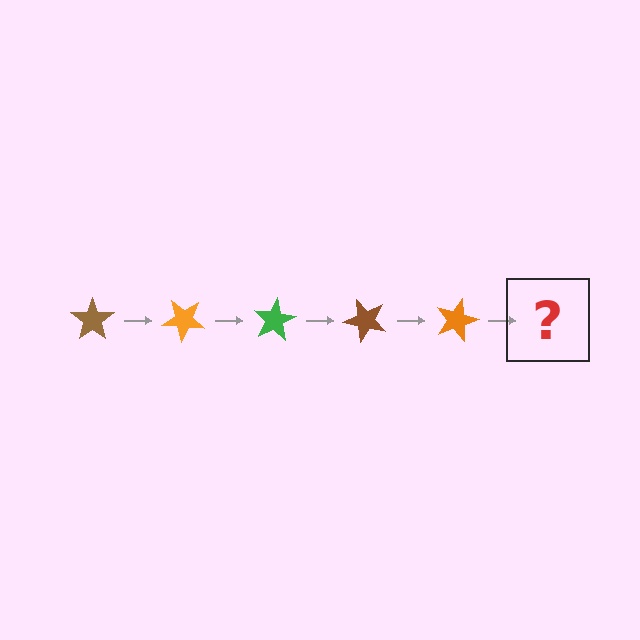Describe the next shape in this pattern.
It should be a green star, rotated 200 degrees from the start.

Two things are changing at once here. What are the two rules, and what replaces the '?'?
The two rules are that it rotates 40 degrees each step and the color cycles through brown, orange, and green. The '?' should be a green star, rotated 200 degrees from the start.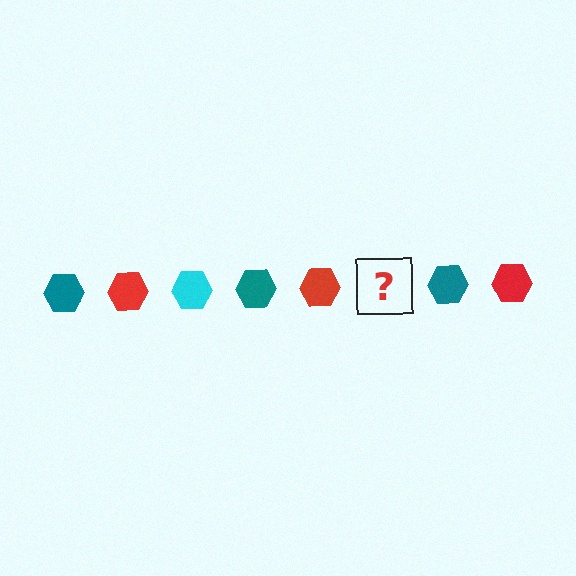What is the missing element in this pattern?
The missing element is a cyan hexagon.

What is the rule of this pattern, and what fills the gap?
The rule is that the pattern cycles through teal, red, cyan hexagons. The gap should be filled with a cyan hexagon.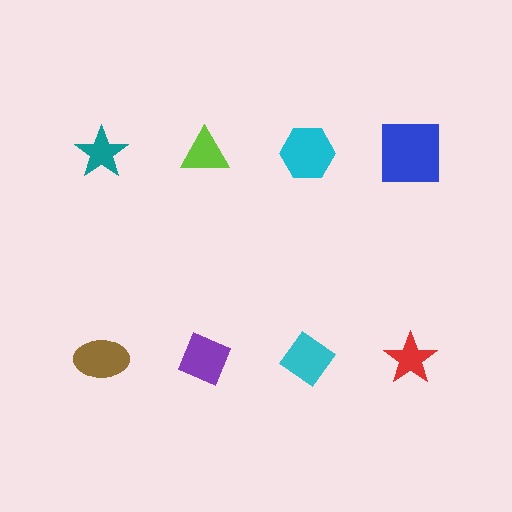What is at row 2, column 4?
A red star.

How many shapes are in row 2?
4 shapes.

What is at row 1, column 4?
A blue square.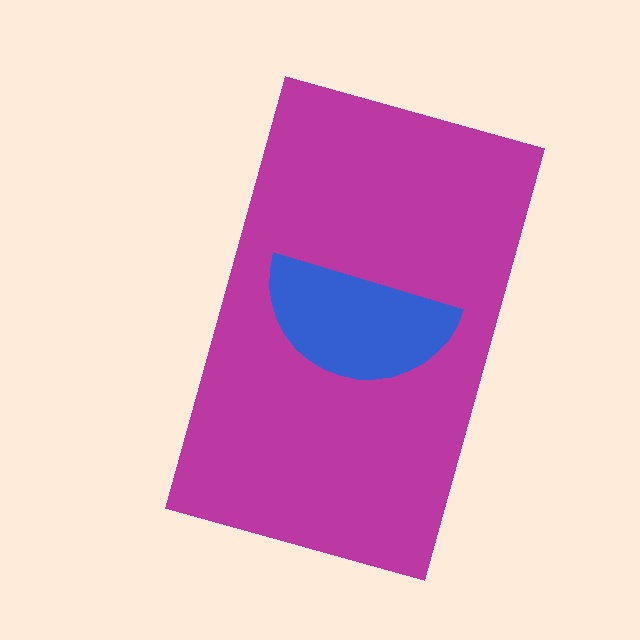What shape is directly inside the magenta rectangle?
The blue semicircle.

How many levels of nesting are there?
2.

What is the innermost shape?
The blue semicircle.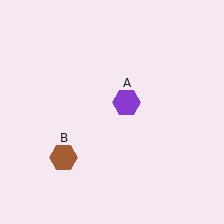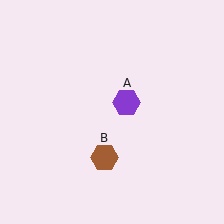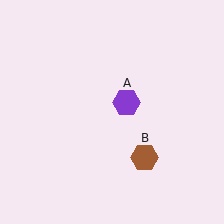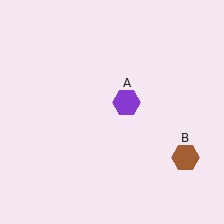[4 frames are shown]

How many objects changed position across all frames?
1 object changed position: brown hexagon (object B).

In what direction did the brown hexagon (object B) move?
The brown hexagon (object B) moved right.